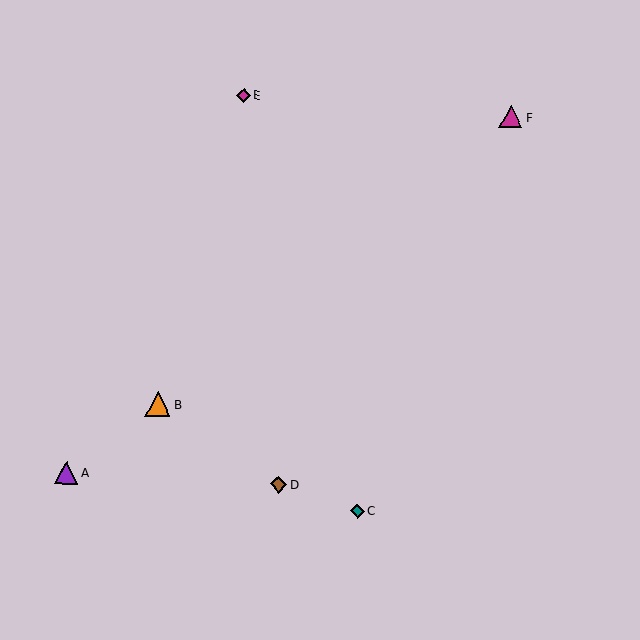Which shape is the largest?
The orange triangle (labeled B) is the largest.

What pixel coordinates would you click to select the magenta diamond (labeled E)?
Click at (244, 95) to select the magenta diamond E.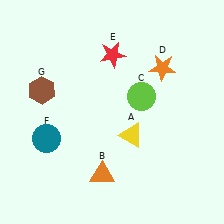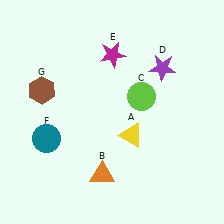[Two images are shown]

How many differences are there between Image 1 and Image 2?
There are 2 differences between the two images.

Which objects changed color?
D changed from orange to purple. E changed from red to magenta.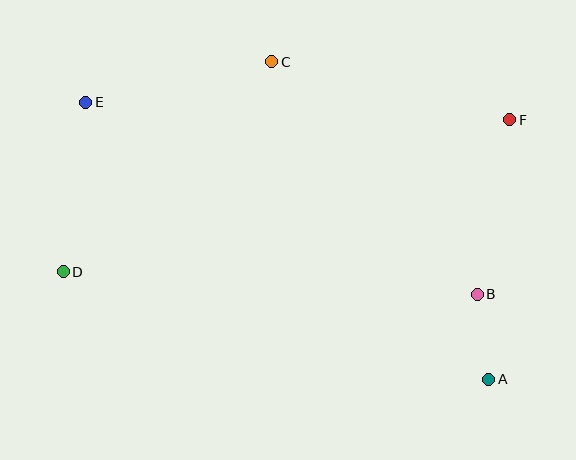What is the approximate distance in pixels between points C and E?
The distance between C and E is approximately 190 pixels.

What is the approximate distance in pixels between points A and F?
The distance between A and F is approximately 260 pixels.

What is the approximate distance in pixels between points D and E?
The distance between D and E is approximately 171 pixels.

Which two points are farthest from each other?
Points A and E are farthest from each other.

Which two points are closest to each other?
Points A and B are closest to each other.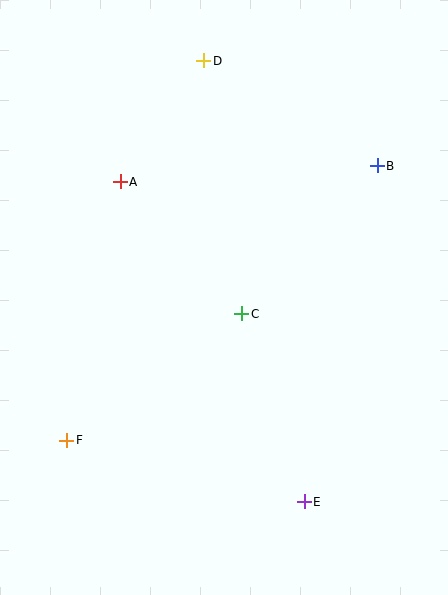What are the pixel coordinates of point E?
Point E is at (304, 502).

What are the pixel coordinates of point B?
Point B is at (377, 166).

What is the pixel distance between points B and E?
The distance between B and E is 344 pixels.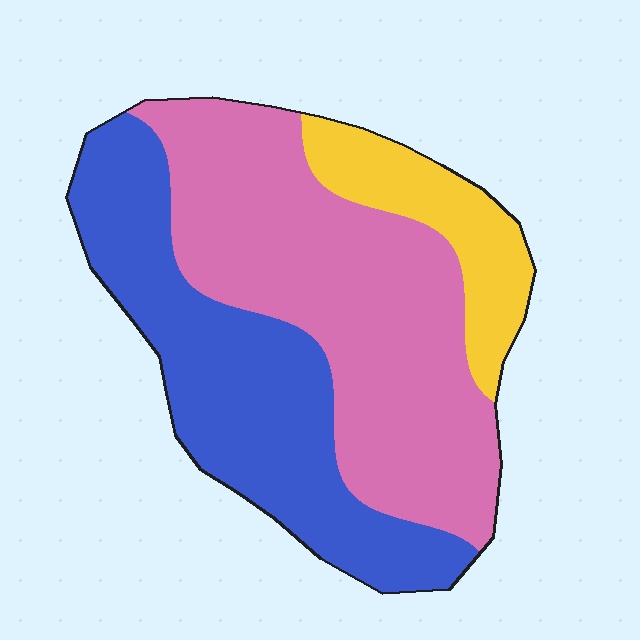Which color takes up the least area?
Yellow, at roughly 15%.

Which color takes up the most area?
Pink, at roughly 50%.